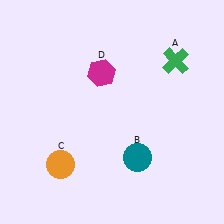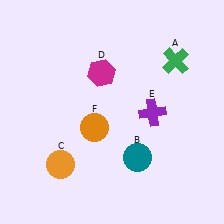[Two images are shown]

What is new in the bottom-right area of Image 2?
A purple cross (E) was added in the bottom-right area of Image 2.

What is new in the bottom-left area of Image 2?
An orange circle (F) was added in the bottom-left area of Image 2.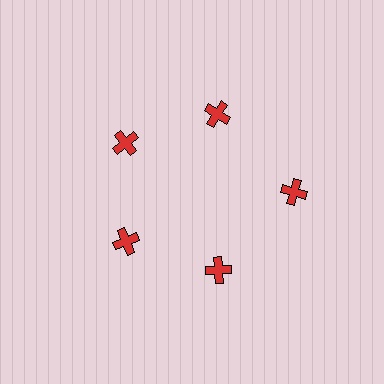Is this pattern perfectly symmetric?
No. The 5 red crosses are arranged in a ring, but one element near the 3 o'clock position is pushed outward from the center, breaking the 5-fold rotational symmetry.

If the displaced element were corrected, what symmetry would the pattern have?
It would have 5-fold rotational symmetry — the pattern would map onto itself every 72 degrees.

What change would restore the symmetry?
The symmetry would be restored by moving it inward, back onto the ring so that all 5 crosses sit at equal angles and equal distance from the center.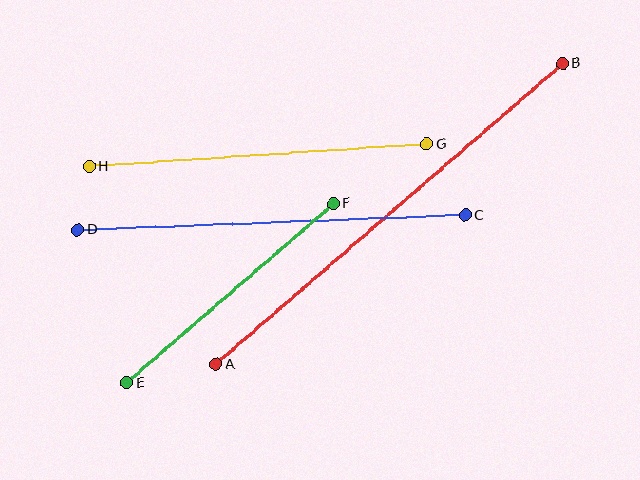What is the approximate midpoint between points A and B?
The midpoint is at approximately (389, 214) pixels.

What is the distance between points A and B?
The distance is approximately 459 pixels.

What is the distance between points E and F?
The distance is approximately 273 pixels.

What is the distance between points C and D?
The distance is approximately 387 pixels.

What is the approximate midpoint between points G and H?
The midpoint is at approximately (258, 156) pixels.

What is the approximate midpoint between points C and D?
The midpoint is at approximately (272, 223) pixels.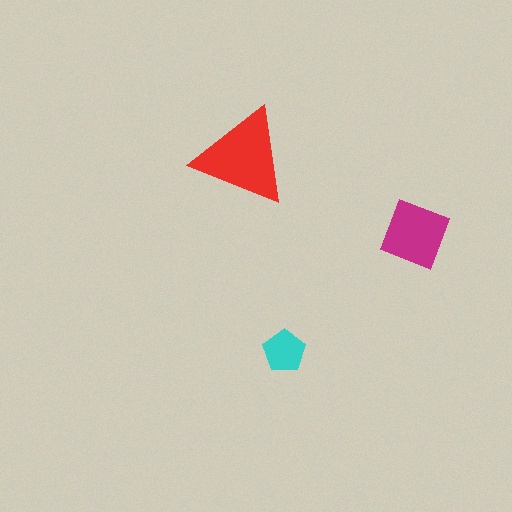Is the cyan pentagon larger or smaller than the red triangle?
Smaller.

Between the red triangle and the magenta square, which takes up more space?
The red triangle.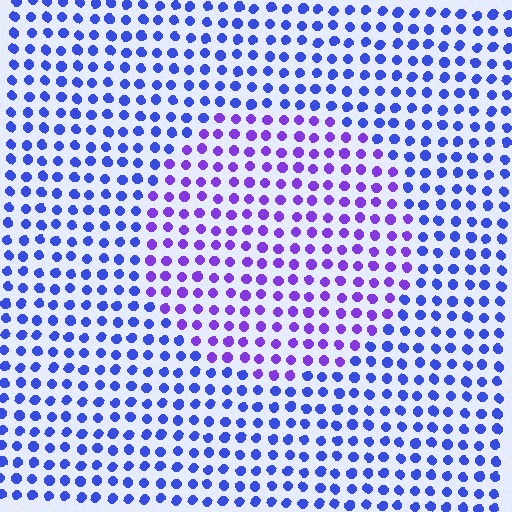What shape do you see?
I see a circle.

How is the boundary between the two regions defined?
The boundary is defined purely by a slight shift in hue (about 35 degrees). Spacing, size, and orientation are identical on both sides.